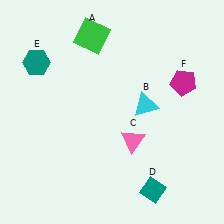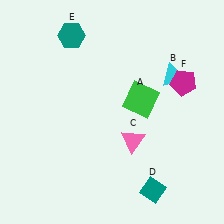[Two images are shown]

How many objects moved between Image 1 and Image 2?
3 objects moved between the two images.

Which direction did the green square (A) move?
The green square (A) moved down.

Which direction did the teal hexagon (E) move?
The teal hexagon (E) moved right.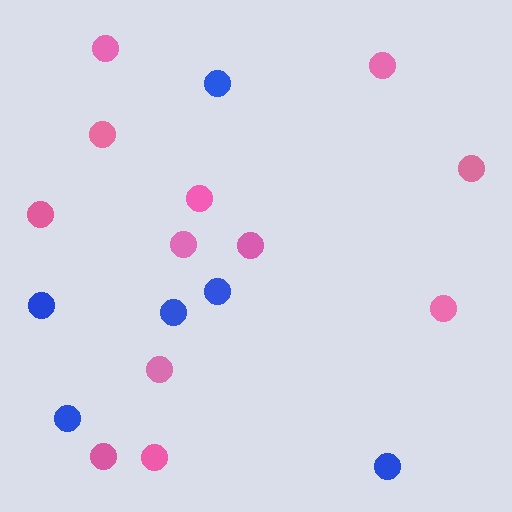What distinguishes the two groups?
There are 2 groups: one group of blue circles (6) and one group of pink circles (12).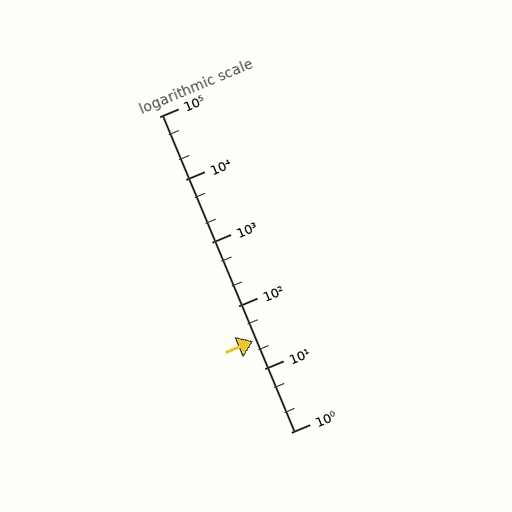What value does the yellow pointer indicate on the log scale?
The pointer indicates approximately 28.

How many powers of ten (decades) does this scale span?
The scale spans 5 decades, from 1 to 100000.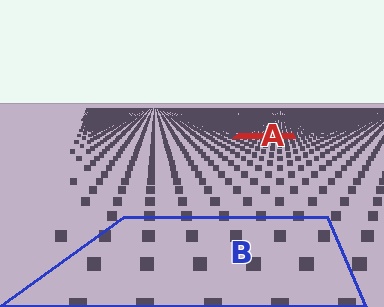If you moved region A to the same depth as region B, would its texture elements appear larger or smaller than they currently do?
They would appear larger. At a closer depth, the same texture elements are projected at a bigger on-screen size.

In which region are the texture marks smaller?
The texture marks are smaller in region A, because it is farther away.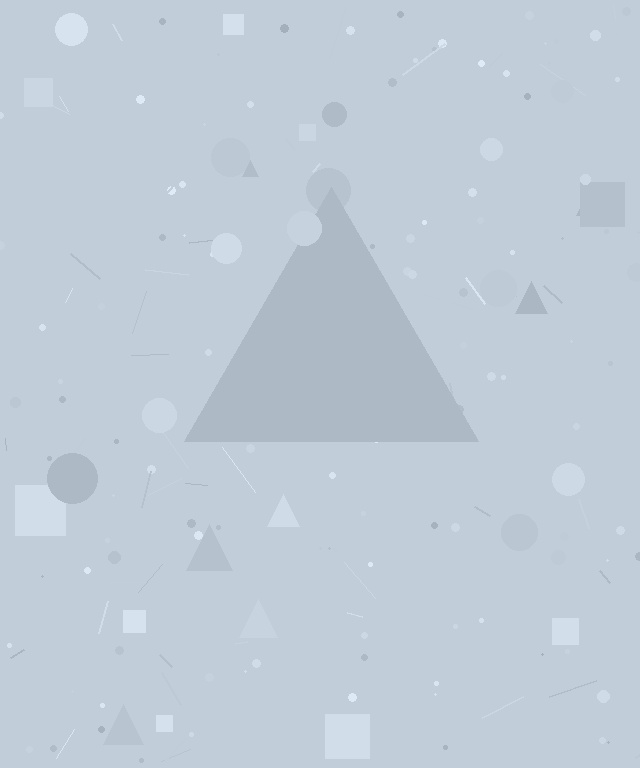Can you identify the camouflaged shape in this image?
The camouflaged shape is a triangle.